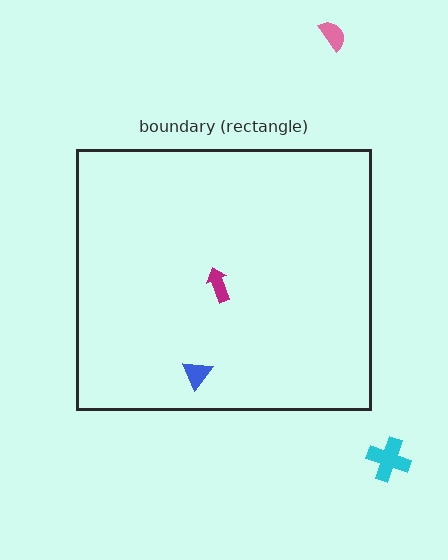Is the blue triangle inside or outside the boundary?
Inside.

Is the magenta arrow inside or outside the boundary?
Inside.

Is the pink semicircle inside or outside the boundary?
Outside.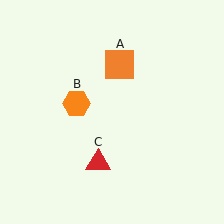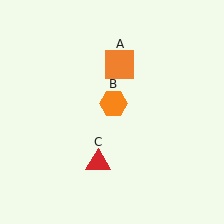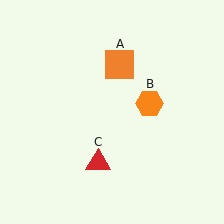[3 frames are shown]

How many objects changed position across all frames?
1 object changed position: orange hexagon (object B).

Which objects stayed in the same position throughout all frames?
Orange square (object A) and red triangle (object C) remained stationary.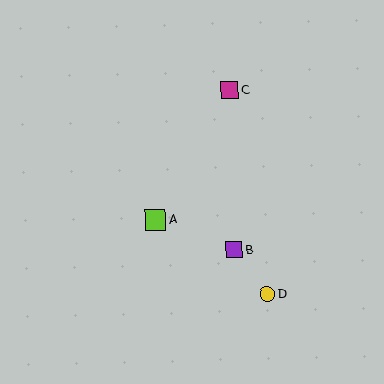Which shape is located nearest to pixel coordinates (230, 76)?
The magenta square (labeled C) at (229, 90) is nearest to that location.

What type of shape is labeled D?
Shape D is a yellow circle.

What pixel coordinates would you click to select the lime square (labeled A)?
Click at (155, 220) to select the lime square A.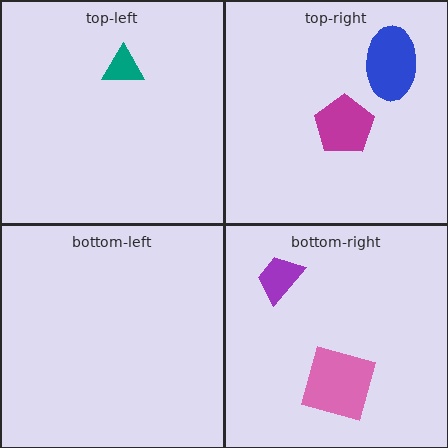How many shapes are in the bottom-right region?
2.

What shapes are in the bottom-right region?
The purple trapezoid, the pink square.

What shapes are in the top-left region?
The teal triangle.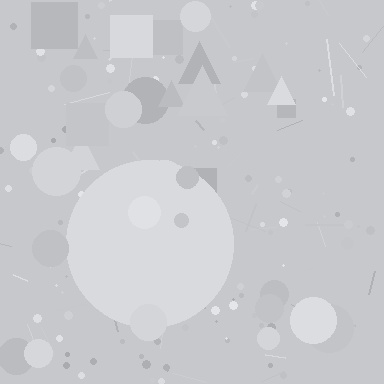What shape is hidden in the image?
A circle is hidden in the image.